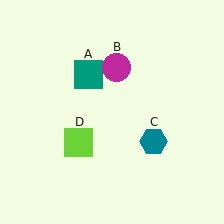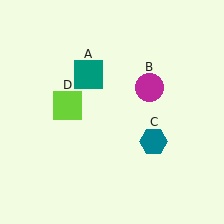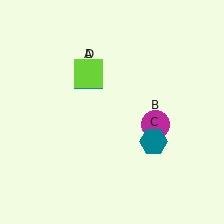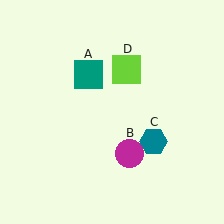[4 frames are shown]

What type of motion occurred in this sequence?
The magenta circle (object B), lime square (object D) rotated clockwise around the center of the scene.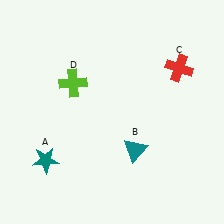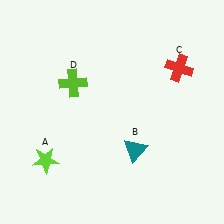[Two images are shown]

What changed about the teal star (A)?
In Image 1, A is teal. In Image 2, it changed to lime.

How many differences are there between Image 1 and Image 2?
There is 1 difference between the two images.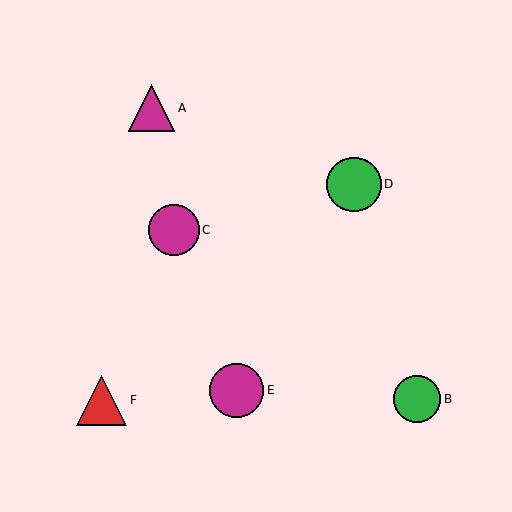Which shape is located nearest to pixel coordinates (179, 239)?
The magenta circle (labeled C) at (174, 230) is nearest to that location.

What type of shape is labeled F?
Shape F is a red triangle.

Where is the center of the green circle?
The center of the green circle is at (354, 184).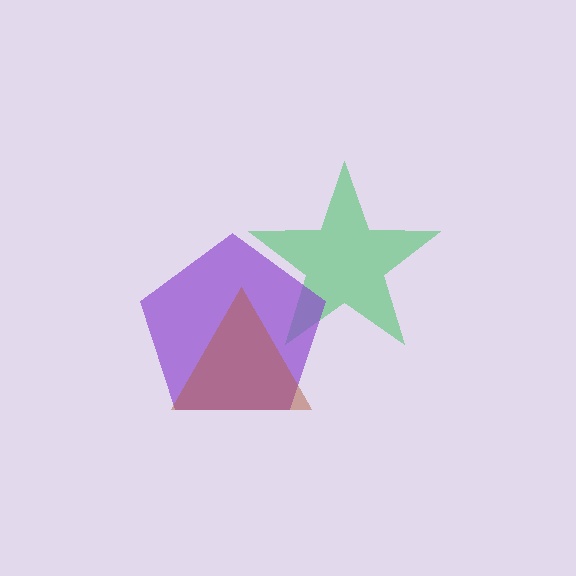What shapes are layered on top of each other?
The layered shapes are: a green star, a purple pentagon, a brown triangle.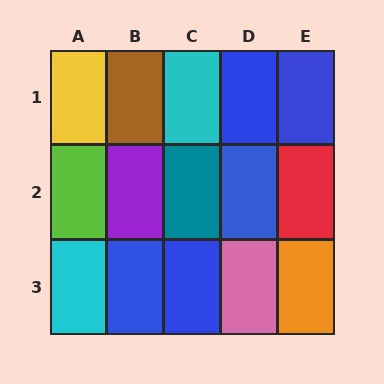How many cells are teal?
1 cell is teal.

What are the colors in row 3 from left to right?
Cyan, blue, blue, pink, orange.